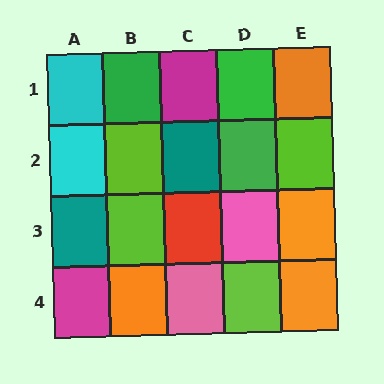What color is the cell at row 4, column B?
Orange.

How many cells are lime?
4 cells are lime.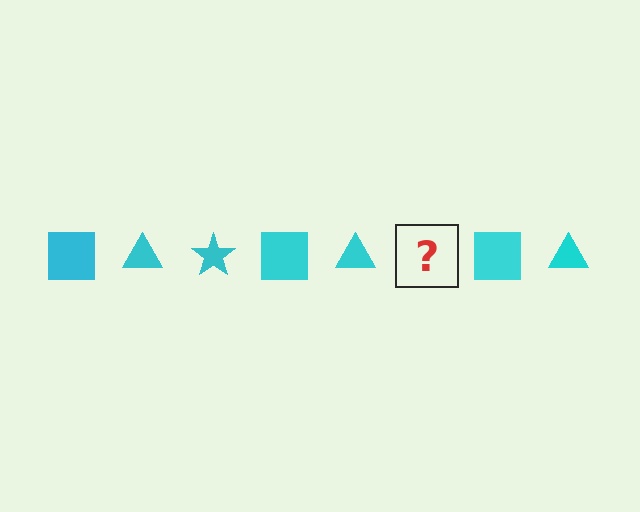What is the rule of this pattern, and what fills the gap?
The rule is that the pattern cycles through square, triangle, star shapes in cyan. The gap should be filled with a cyan star.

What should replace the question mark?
The question mark should be replaced with a cyan star.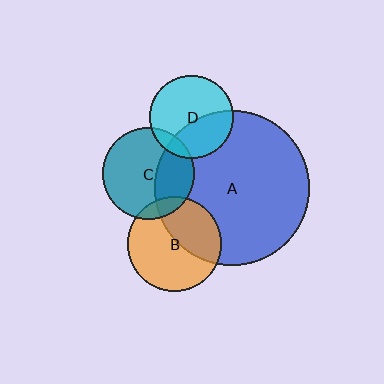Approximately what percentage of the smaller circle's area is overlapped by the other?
Approximately 40%.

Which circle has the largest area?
Circle A (blue).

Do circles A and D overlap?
Yes.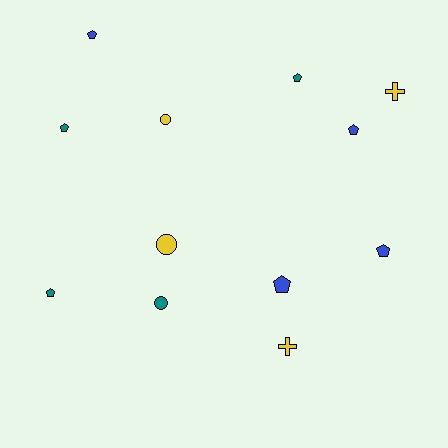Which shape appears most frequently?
Pentagon, with 7 objects.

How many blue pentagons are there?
There are 4 blue pentagons.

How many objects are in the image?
There are 12 objects.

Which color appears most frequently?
Teal, with 4 objects.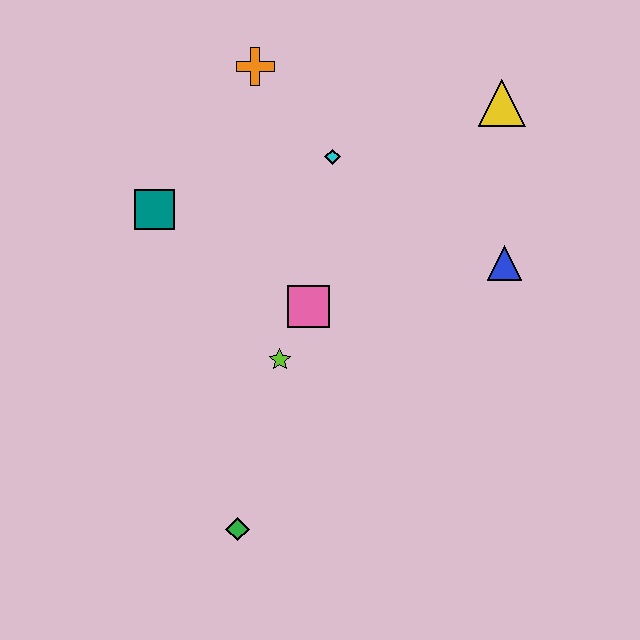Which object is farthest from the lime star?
The yellow triangle is farthest from the lime star.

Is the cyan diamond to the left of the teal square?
No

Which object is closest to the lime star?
The pink square is closest to the lime star.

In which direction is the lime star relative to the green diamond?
The lime star is above the green diamond.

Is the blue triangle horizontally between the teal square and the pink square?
No